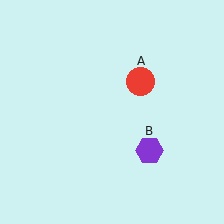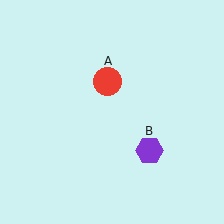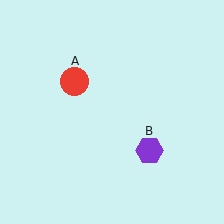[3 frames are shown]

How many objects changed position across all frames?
1 object changed position: red circle (object A).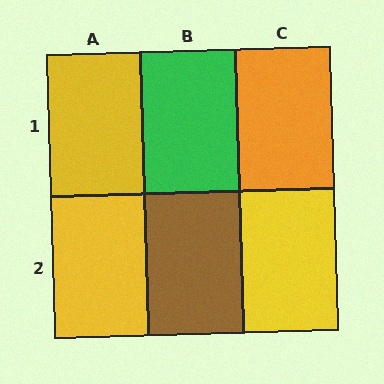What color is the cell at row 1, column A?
Yellow.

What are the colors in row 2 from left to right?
Yellow, brown, yellow.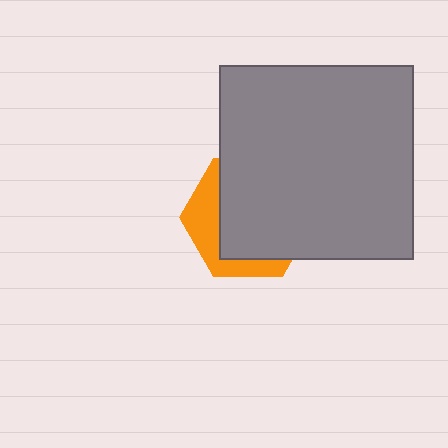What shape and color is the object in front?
The object in front is a gray square.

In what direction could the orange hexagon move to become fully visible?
The orange hexagon could move toward the lower-left. That would shift it out from behind the gray square entirely.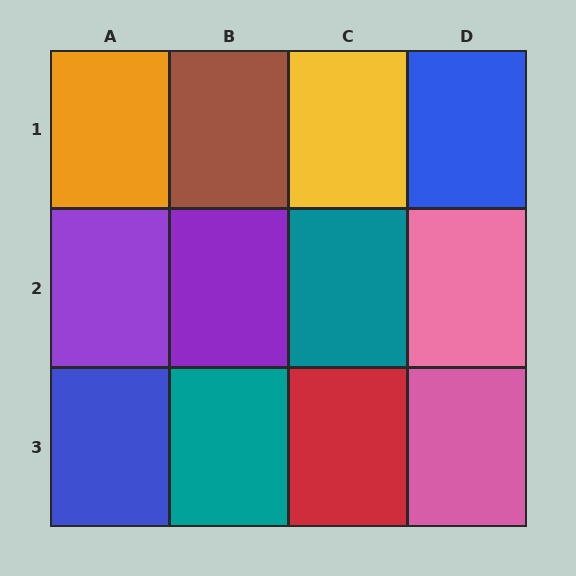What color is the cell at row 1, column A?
Orange.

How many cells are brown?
1 cell is brown.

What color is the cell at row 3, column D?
Pink.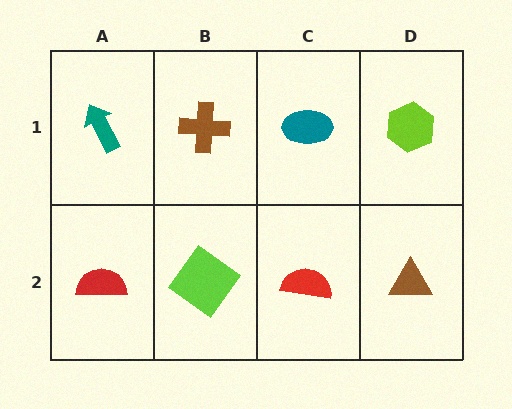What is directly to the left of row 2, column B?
A red semicircle.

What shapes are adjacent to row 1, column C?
A red semicircle (row 2, column C), a brown cross (row 1, column B), a lime hexagon (row 1, column D).